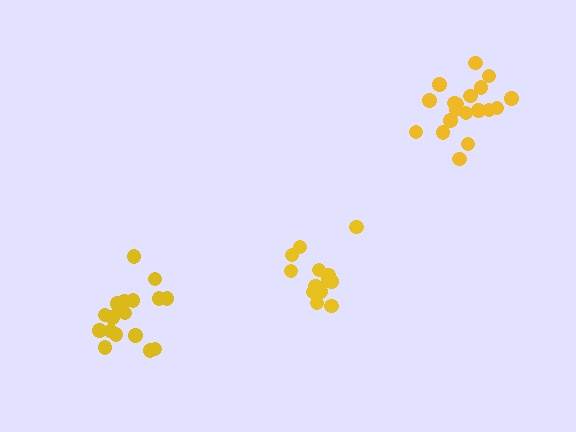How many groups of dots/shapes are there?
There are 3 groups.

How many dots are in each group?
Group 1: 18 dots, Group 2: 15 dots, Group 3: 19 dots (52 total).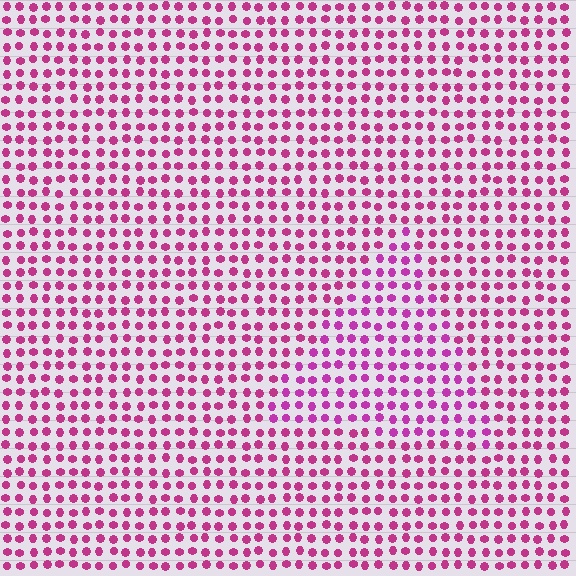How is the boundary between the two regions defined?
The boundary is defined purely by a slight shift in hue (about 16 degrees). Spacing, size, and orientation are identical on both sides.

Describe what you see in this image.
The image is filled with small magenta elements in a uniform arrangement. A triangle-shaped region is visible where the elements are tinted to a slightly different hue, forming a subtle color boundary.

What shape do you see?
I see a triangle.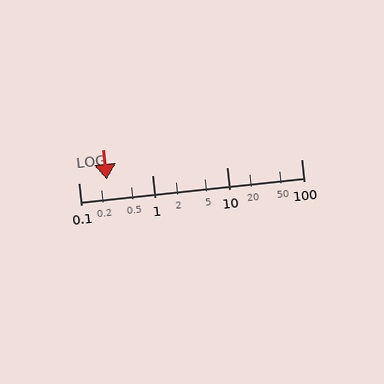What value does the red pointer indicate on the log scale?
The pointer indicates approximately 0.24.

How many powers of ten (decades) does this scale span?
The scale spans 3 decades, from 0.1 to 100.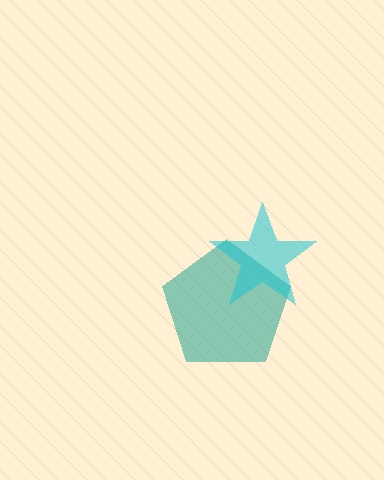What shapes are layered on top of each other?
The layered shapes are: a teal pentagon, a cyan star.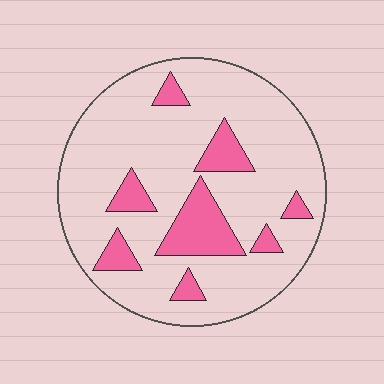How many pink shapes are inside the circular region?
8.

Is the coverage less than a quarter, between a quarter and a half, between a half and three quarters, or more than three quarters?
Less than a quarter.